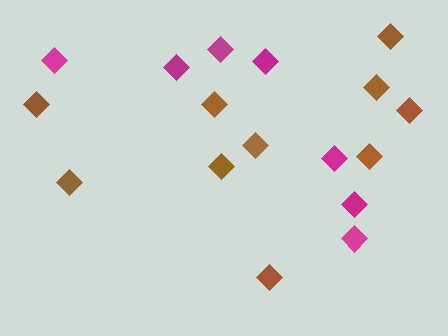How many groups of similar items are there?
There are 2 groups: one group of magenta diamonds (7) and one group of brown diamonds (10).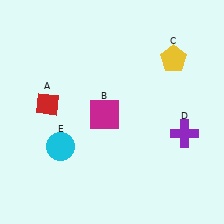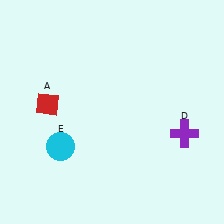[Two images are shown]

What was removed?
The magenta square (B), the yellow pentagon (C) were removed in Image 2.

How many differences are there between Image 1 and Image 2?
There are 2 differences between the two images.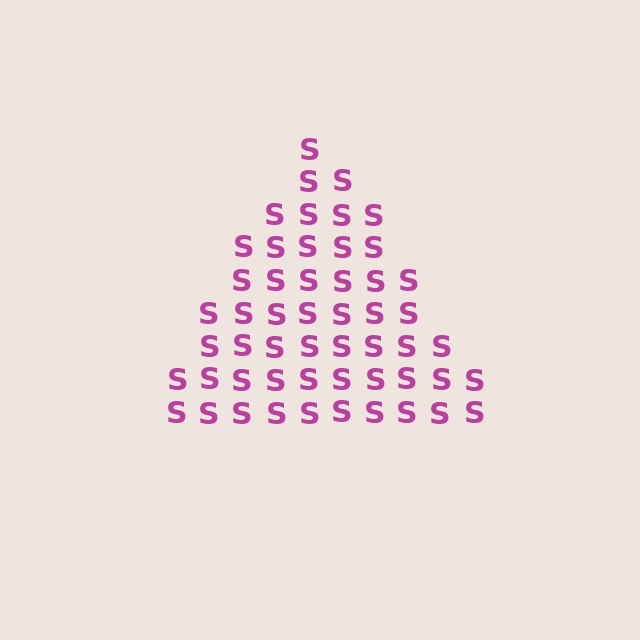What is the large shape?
The large shape is a triangle.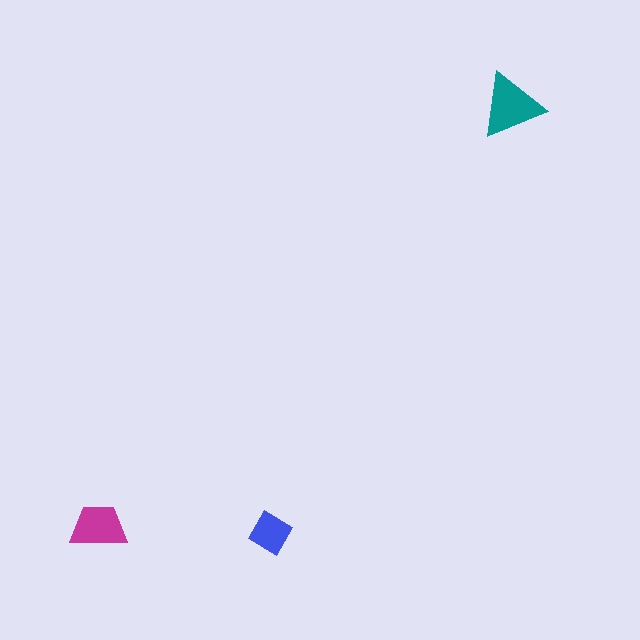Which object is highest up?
The teal triangle is topmost.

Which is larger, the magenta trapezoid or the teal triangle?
The teal triangle.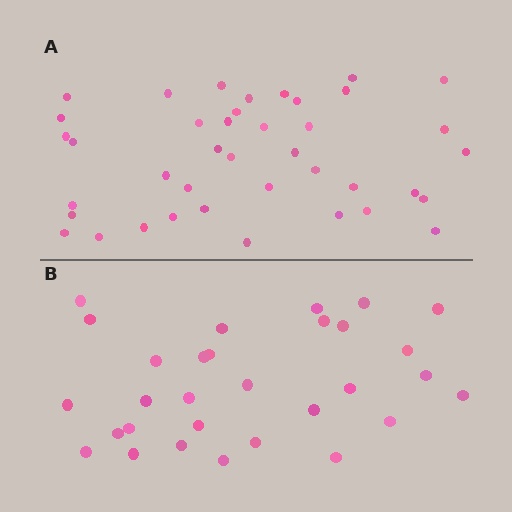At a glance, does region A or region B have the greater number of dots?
Region A (the top region) has more dots.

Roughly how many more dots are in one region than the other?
Region A has roughly 10 or so more dots than region B.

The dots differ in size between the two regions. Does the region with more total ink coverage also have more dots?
No. Region B has more total ink coverage because its dots are larger, but region A actually contains more individual dots. Total area can be misleading — the number of items is what matters here.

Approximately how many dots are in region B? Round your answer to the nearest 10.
About 30 dots.